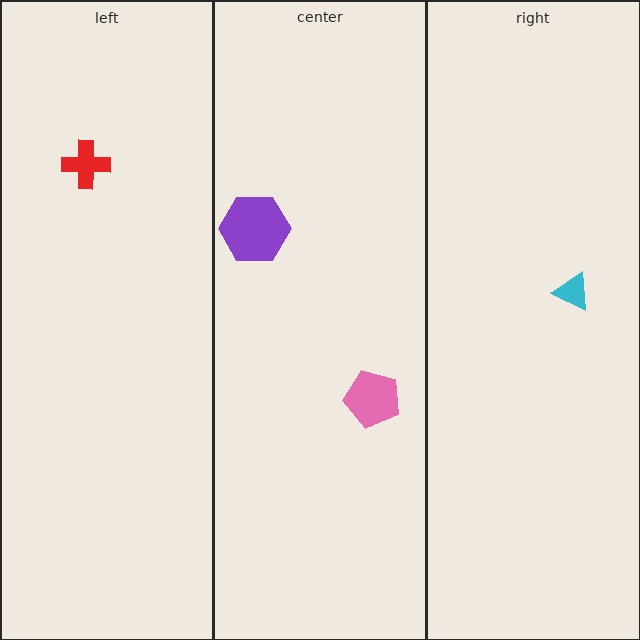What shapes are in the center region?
The pink pentagon, the purple hexagon.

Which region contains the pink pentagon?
The center region.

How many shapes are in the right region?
1.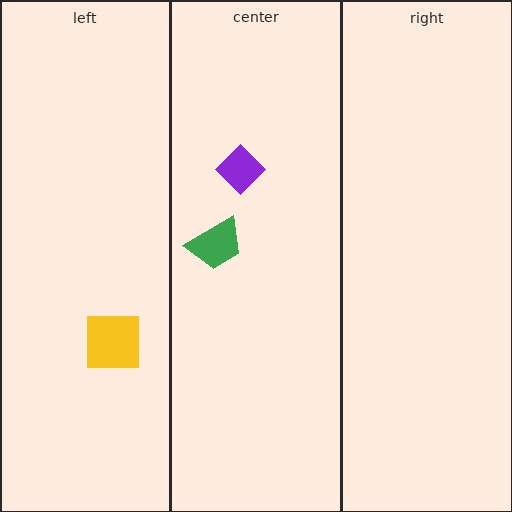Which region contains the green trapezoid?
The center region.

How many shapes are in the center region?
2.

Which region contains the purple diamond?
The center region.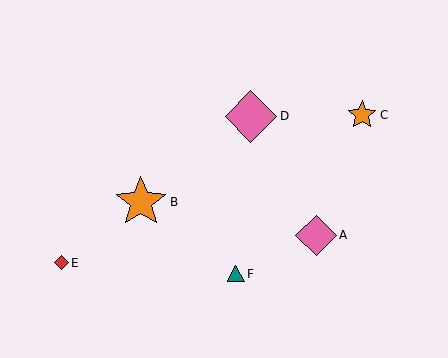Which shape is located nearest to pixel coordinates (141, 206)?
The orange star (labeled B) at (141, 202) is nearest to that location.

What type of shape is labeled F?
Shape F is a teal triangle.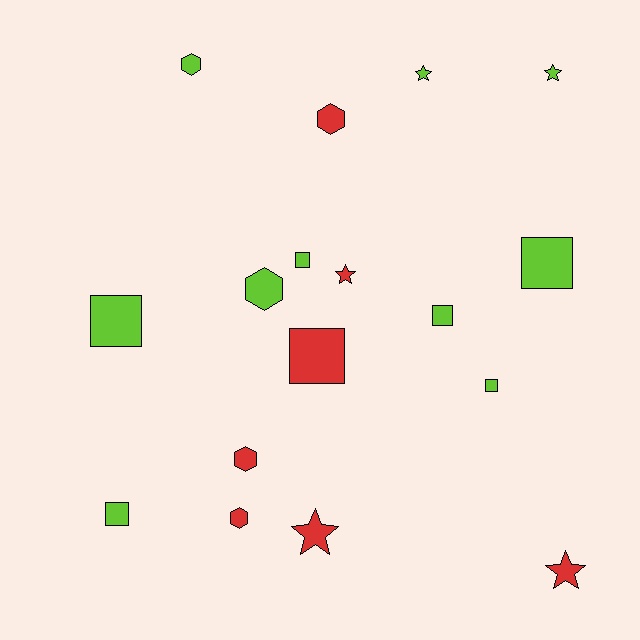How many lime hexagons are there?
There are 2 lime hexagons.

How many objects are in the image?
There are 17 objects.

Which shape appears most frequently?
Square, with 7 objects.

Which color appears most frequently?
Lime, with 10 objects.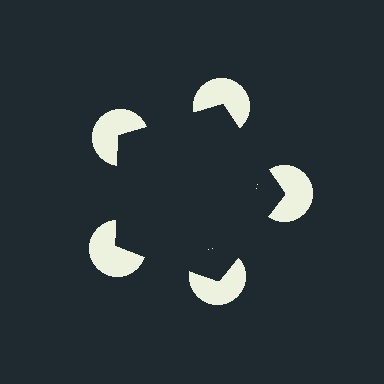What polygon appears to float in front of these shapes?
An illusory pentagon — its edges are inferred from the aligned wedge cuts in the pac-man discs, not physically drawn.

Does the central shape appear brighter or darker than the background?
It typically appears slightly darker than the background, even though no actual brightness change is drawn.